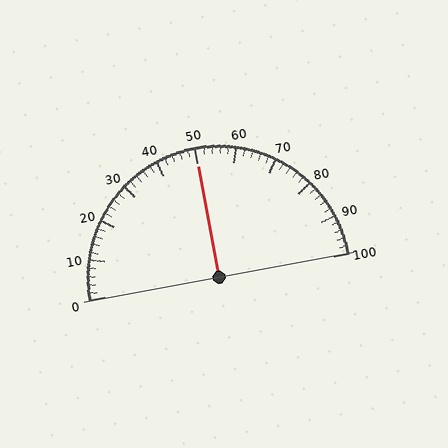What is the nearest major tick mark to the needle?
The nearest major tick mark is 50.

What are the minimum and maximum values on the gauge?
The gauge ranges from 0 to 100.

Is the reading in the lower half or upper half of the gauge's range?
The reading is in the upper half of the range (0 to 100).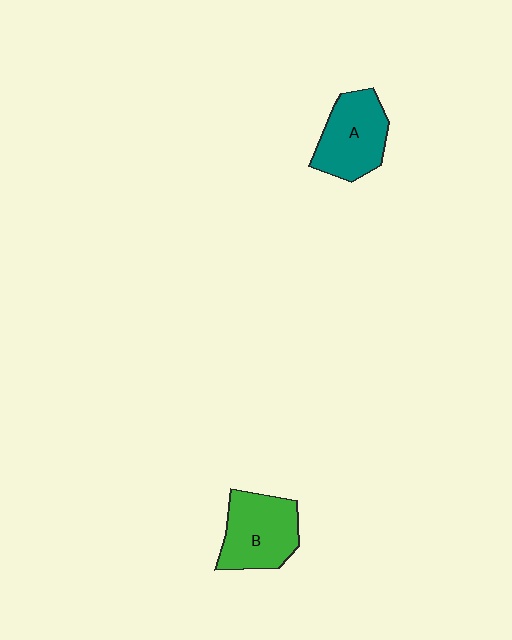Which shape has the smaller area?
Shape A (teal).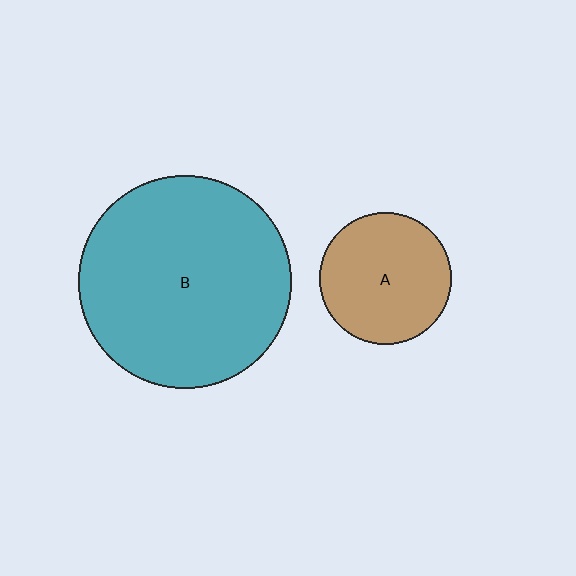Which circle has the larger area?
Circle B (teal).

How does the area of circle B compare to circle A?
Approximately 2.6 times.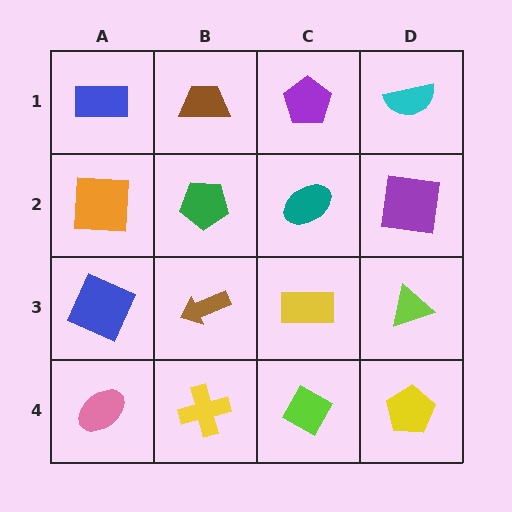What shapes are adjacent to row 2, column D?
A cyan semicircle (row 1, column D), a lime triangle (row 3, column D), a teal ellipse (row 2, column C).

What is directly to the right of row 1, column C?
A cyan semicircle.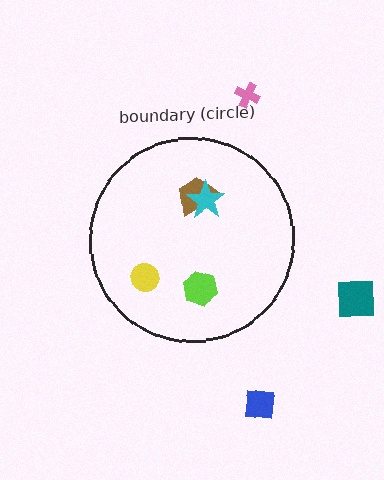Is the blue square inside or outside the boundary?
Outside.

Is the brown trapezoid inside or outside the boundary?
Inside.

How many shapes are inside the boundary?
4 inside, 3 outside.